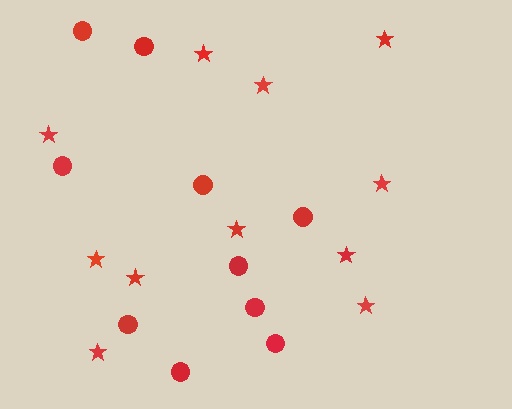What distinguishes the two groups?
There are 2 groups: one group of circles (10) and one group of stars (11).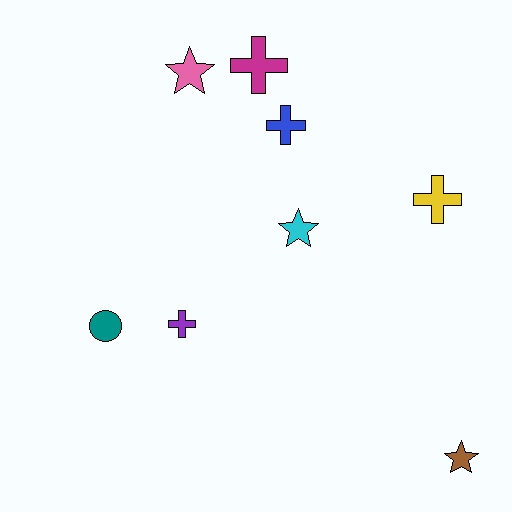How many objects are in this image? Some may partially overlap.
There are 8 objects.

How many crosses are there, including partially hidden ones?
There are 4 crosses.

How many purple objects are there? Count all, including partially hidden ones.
There is 1 purple object.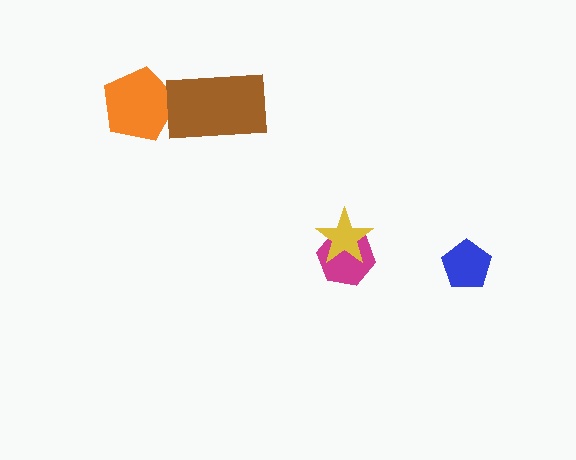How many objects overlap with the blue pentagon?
0 objects overlap with the blue pentagon.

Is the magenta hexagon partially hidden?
Yes, it is partially covered by another shape.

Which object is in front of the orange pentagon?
The brown rectangle is in front of the orange pentagon.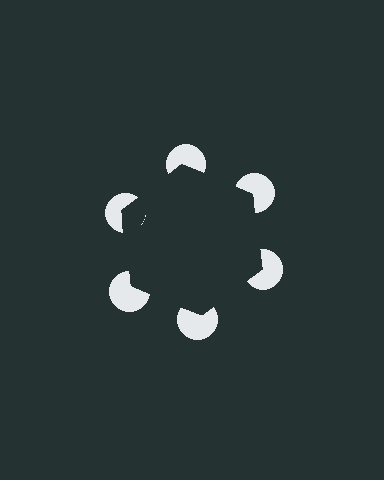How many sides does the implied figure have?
6 sides.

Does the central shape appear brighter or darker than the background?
It typically appears slightly darker than the background, even though no actual brightness change is drawn.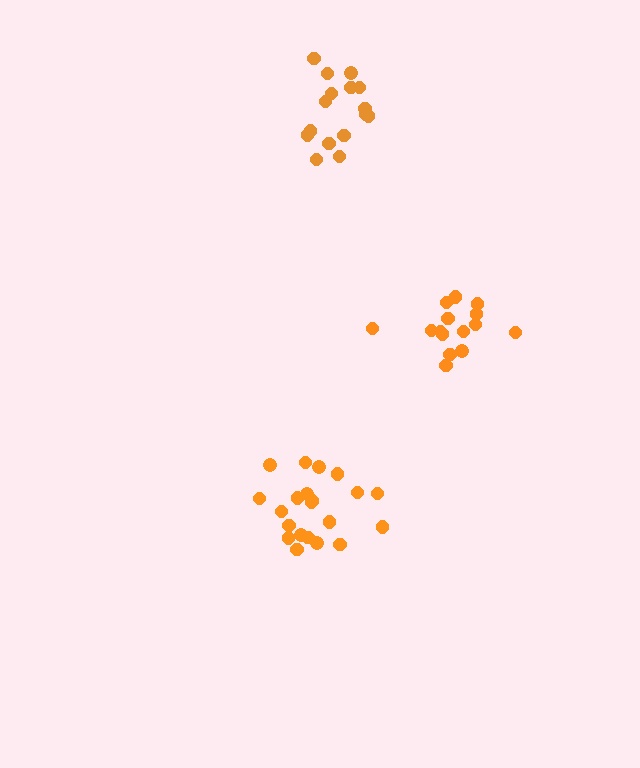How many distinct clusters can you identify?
There are 3 distinct clusters.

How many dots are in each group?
Group 1: 15 dots, Group 2: 16 dots, Group 3: 21 dots (52 total).